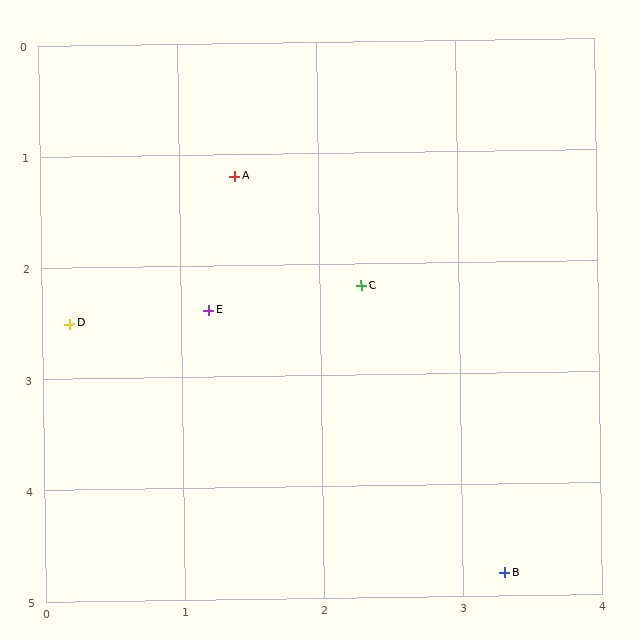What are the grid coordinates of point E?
Point E is at approximately (1.2, 2.4).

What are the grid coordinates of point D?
Point D is at approximately (0.2, 2.5).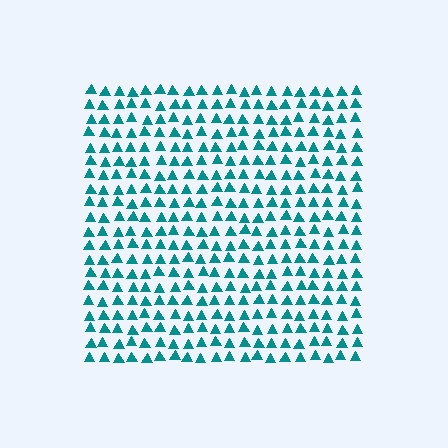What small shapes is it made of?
It is made of small triangles.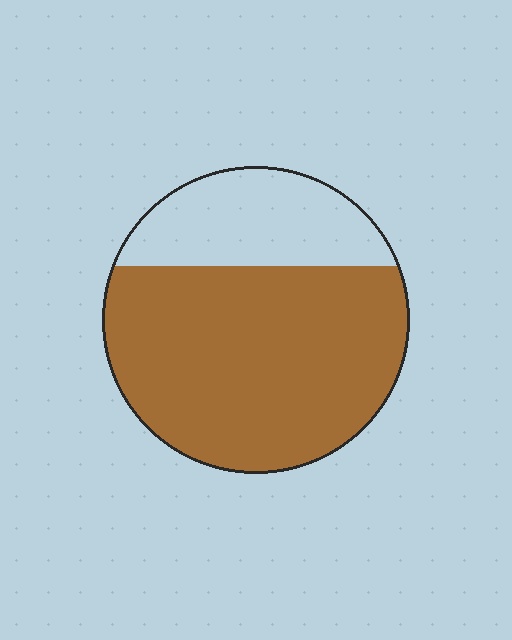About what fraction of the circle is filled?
About three quarters (3/4).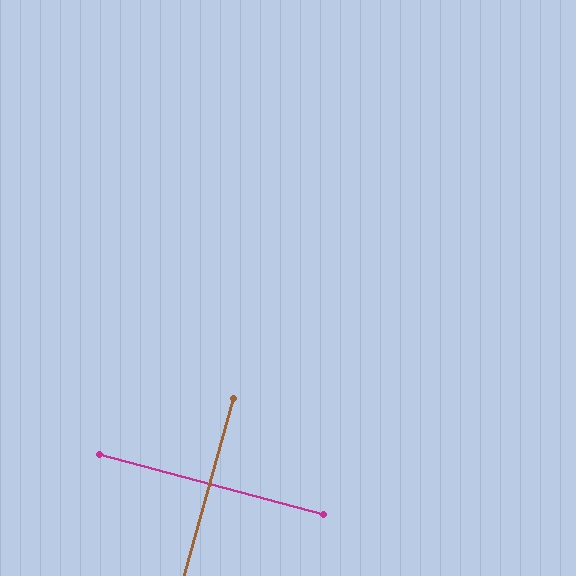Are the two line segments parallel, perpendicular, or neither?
Perpendicular — they meet at approximately 89°.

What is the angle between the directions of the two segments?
Approximately 89 degrees.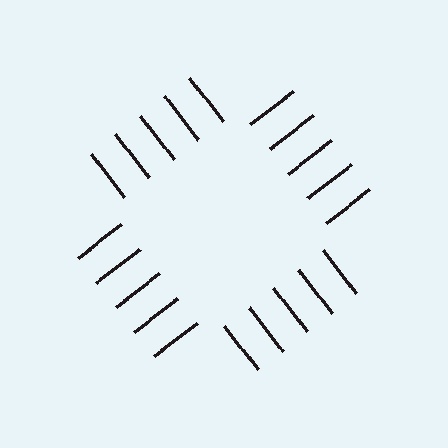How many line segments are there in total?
20 — 5 along each of the 4 edges.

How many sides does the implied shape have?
4 sides — the line-ends trace a square.